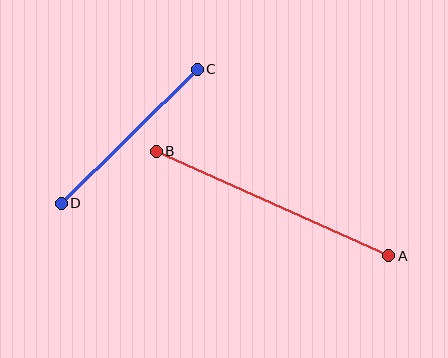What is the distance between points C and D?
The distance is approximately 191 pixels.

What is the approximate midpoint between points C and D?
The midpoint is at approximately (129, 136) pixels.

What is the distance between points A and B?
The distance is approximately 255 pixels.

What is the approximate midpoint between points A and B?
The midpoint is at approximately (272, 204) pixels.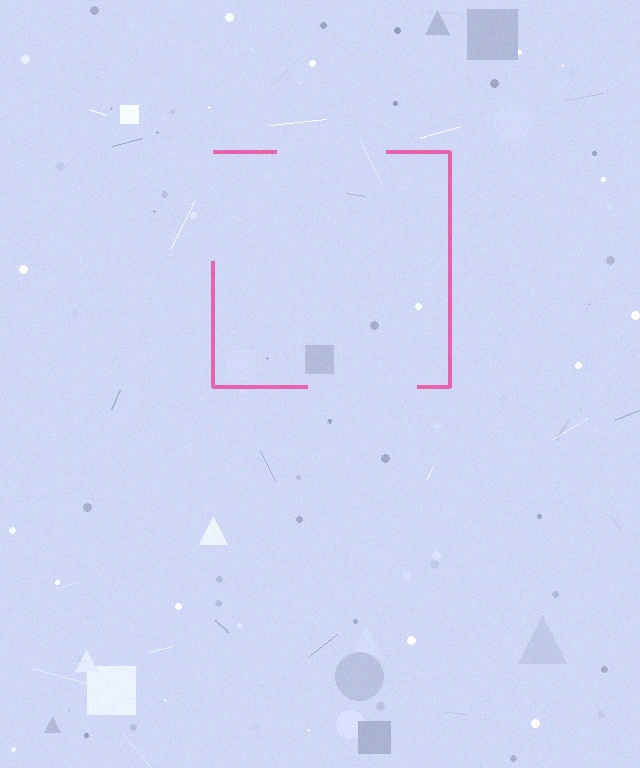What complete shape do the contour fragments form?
The contour fragments form a square.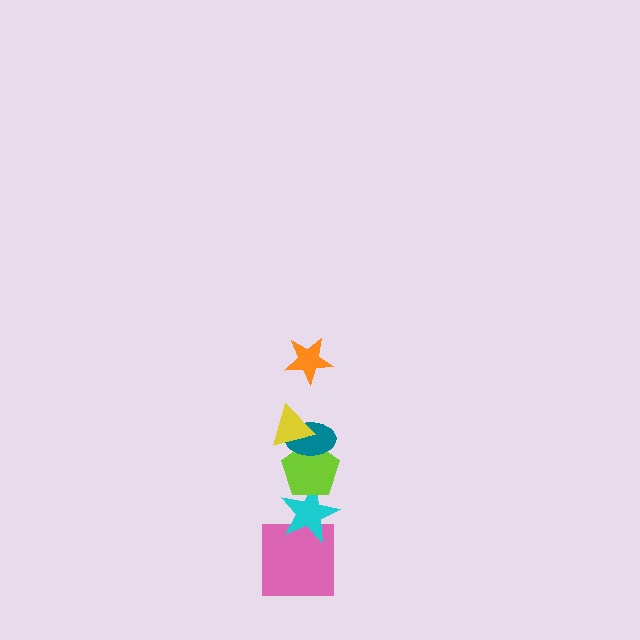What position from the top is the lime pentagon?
The lime pentagon is 4th from the top.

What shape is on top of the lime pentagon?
The teal ellipse is on top of the lime pentagon.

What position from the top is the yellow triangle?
The yellow triangle is 2nd from the top.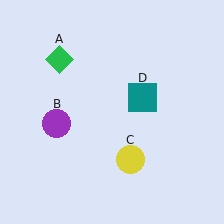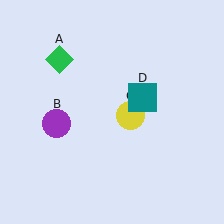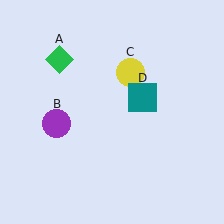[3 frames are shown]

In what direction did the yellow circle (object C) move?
The yellow circle (object C) moved up.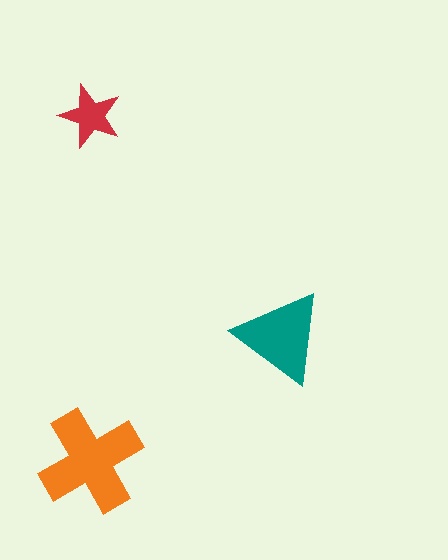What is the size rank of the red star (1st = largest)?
3rd.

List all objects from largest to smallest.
The orange cross, the teal triangle, the red star.